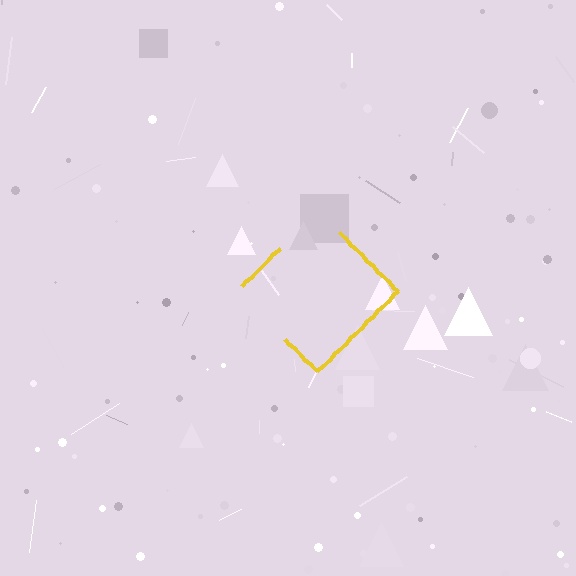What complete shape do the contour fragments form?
The contour fragments form a diamond.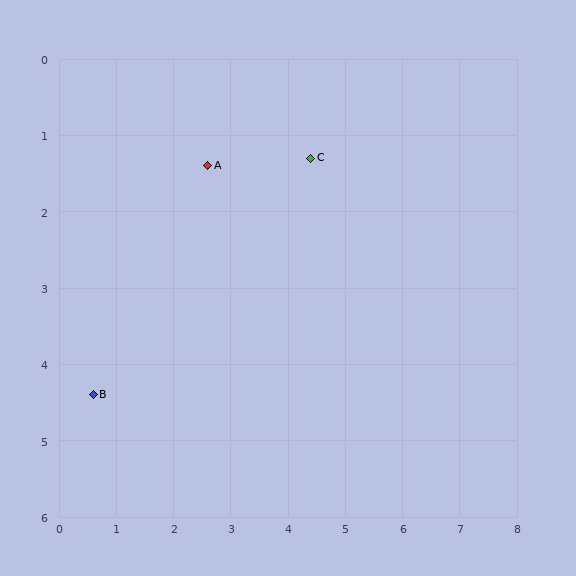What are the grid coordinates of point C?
Point C is at approximately (4.4, 1.3).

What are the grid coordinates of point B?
Point B is at approximately (0.6, 4.4).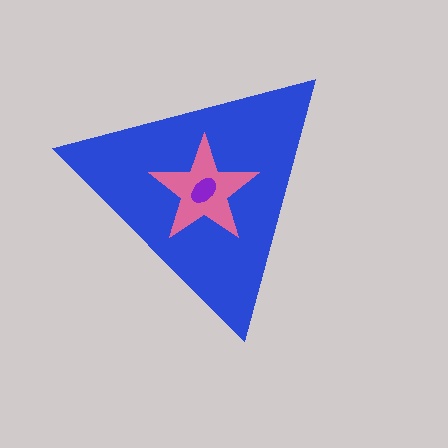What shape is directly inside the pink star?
The purple ellipse.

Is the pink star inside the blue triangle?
Yes.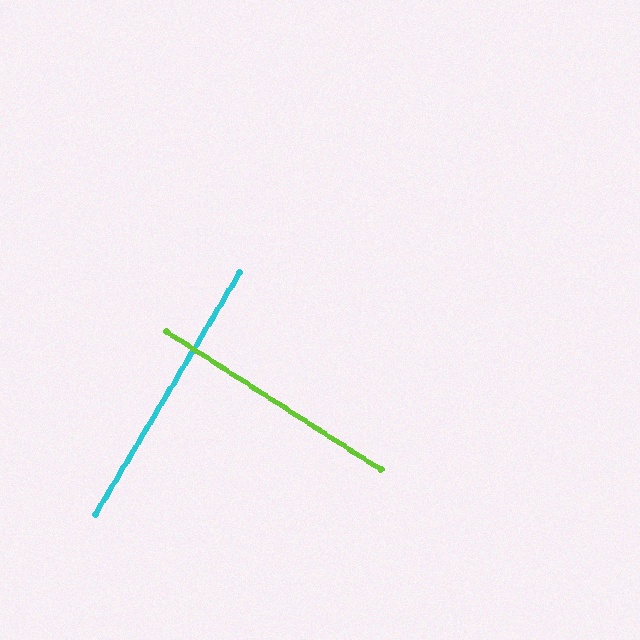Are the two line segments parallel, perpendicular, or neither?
Perpendicular — they meet at approximately 88°.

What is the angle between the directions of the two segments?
Approximately 88 degrees.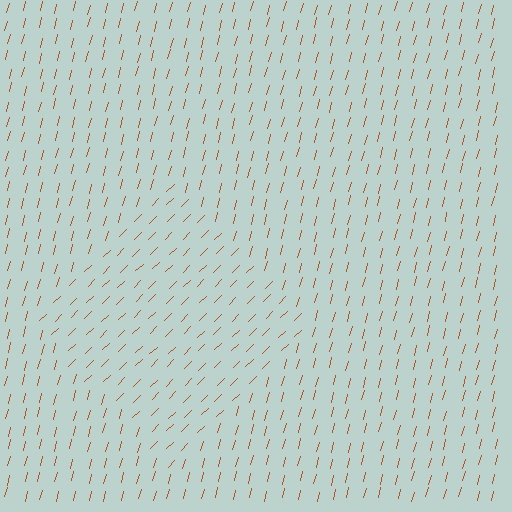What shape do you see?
I see a diamond.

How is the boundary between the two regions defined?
The boundary is defined purely by a change in line orientation (approximately 31 degrees difference). All lines are the same color and thickness.